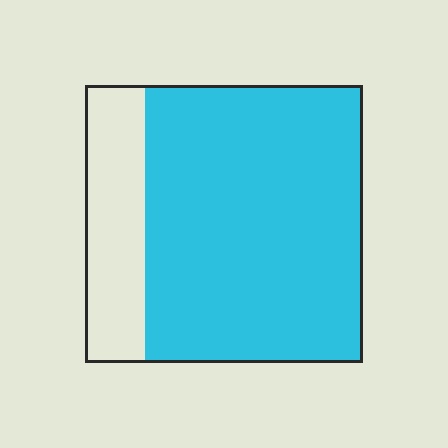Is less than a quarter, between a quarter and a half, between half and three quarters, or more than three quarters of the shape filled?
More than three quarters.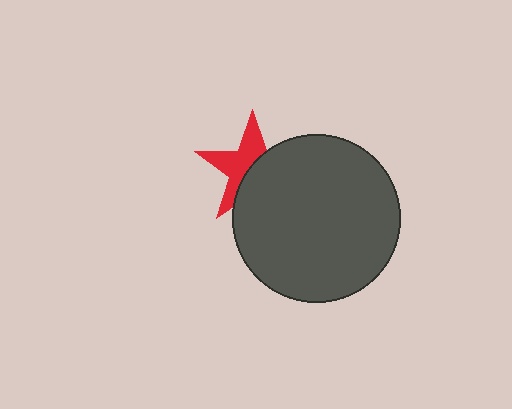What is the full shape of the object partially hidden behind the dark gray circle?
The partially hidden object is a red star.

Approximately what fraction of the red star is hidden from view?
Roughly 50% of the red star is hidden behind the dark gray circle.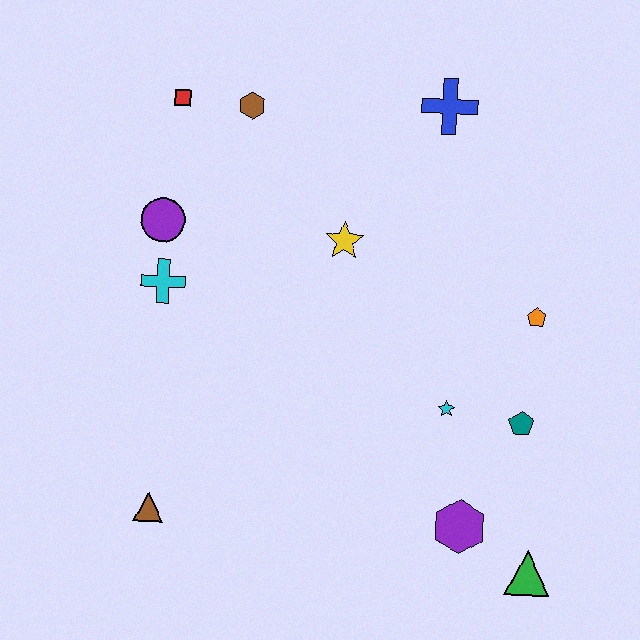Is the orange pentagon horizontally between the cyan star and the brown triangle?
No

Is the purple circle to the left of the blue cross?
Yes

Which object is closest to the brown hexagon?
The red square is closest to the brown hexagon.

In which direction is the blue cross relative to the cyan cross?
The blue cross is to the right of the cyan cross.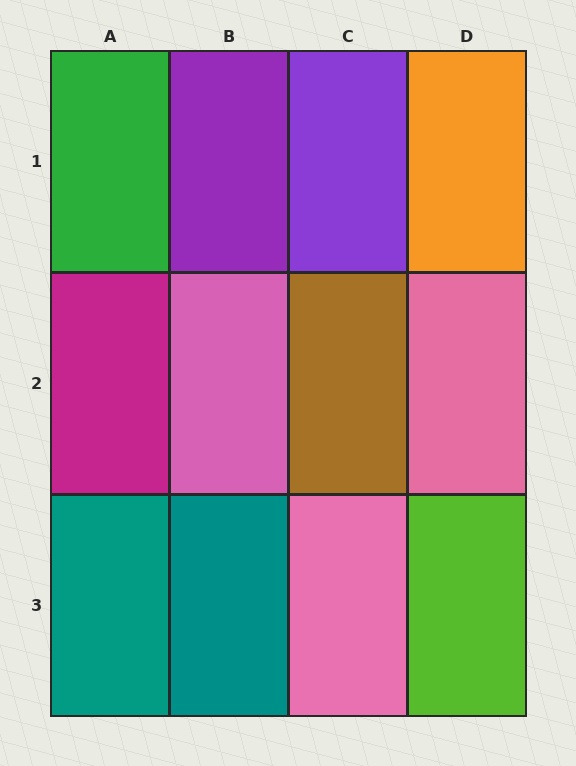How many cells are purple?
2 cells are purple.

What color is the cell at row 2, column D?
Pink.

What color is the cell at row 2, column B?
Pink.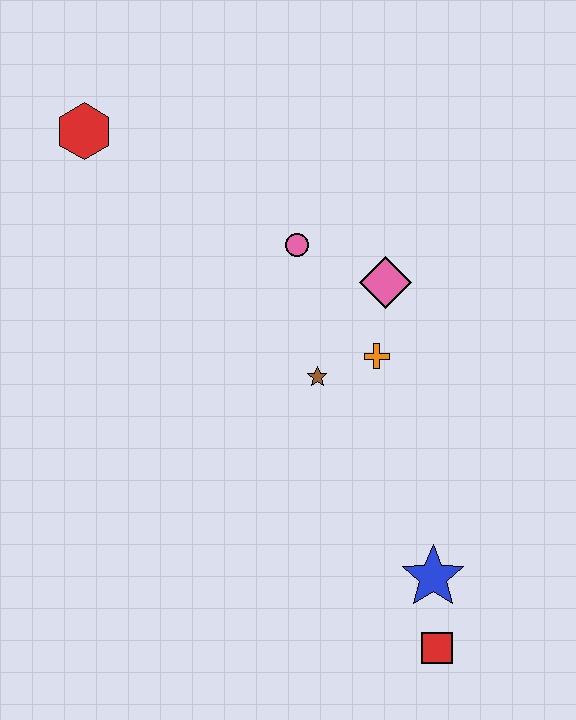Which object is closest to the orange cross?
The brown star is closest to the orange cross.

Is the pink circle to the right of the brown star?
No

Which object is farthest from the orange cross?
The red hexagon is farthest from the orange cross.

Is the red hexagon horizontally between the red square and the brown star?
No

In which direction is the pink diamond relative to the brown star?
The pink diamond is above the brown star.